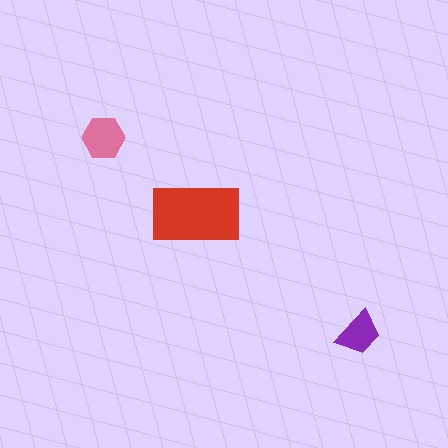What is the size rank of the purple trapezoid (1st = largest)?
3rd.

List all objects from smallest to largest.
The purple trapezoid, the pink hexagon, the red rectangle.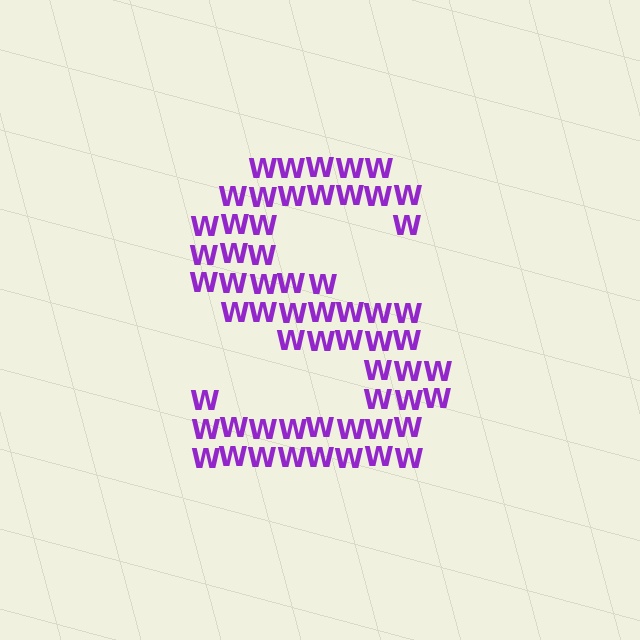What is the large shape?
The large shape is the letter S.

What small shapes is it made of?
It is made of small letter W's.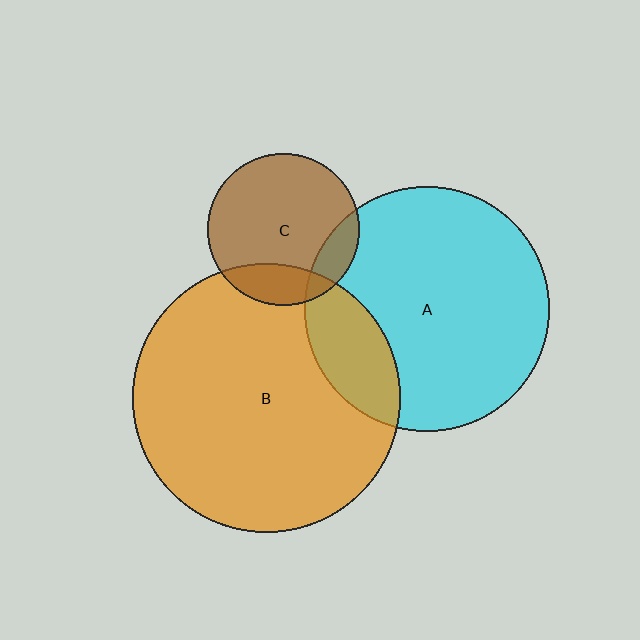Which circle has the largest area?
Circle B (orange).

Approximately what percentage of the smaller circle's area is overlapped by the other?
Approximately 15%.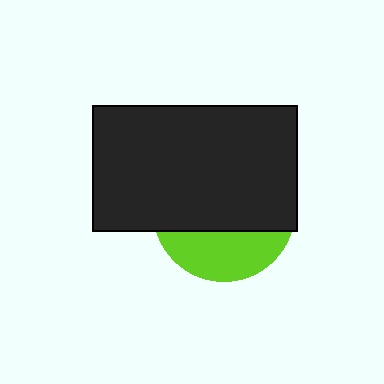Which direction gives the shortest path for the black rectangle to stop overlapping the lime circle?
Moving up gives the shortest separation.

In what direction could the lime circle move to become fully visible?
The lime circle could move down. That would shift it out from behind the black rectangle entirely.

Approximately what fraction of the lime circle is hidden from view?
Roughly 68% of the lime circle is hidden behind the black rectangle.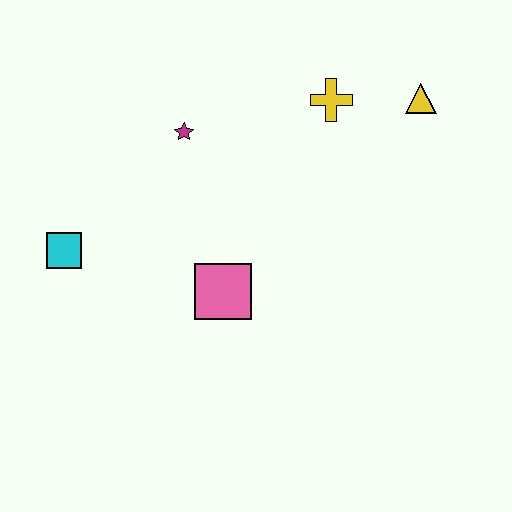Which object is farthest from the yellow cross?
The cyan square is farthest from the yellow cross.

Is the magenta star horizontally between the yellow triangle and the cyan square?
Yes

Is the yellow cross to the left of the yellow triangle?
Yes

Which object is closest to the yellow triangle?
The yellow cross is closest to the yellow triangle.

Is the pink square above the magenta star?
No